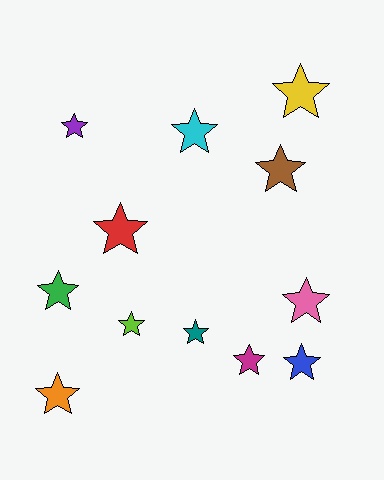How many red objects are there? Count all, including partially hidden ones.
There is 1 red object.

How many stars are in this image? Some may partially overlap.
There are 12 stars.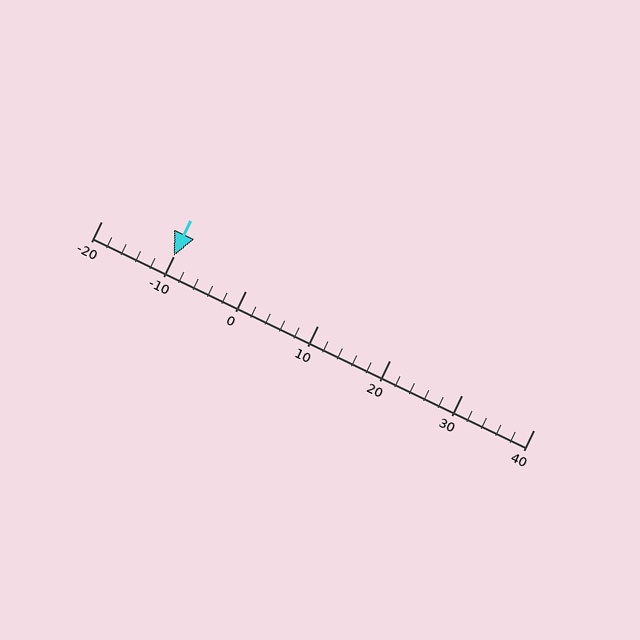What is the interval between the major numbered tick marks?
The major tick marks are spaced 10 units apart.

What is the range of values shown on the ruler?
The ruler shows values from -20 to 40.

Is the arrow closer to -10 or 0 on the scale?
The arrow is closer to -10.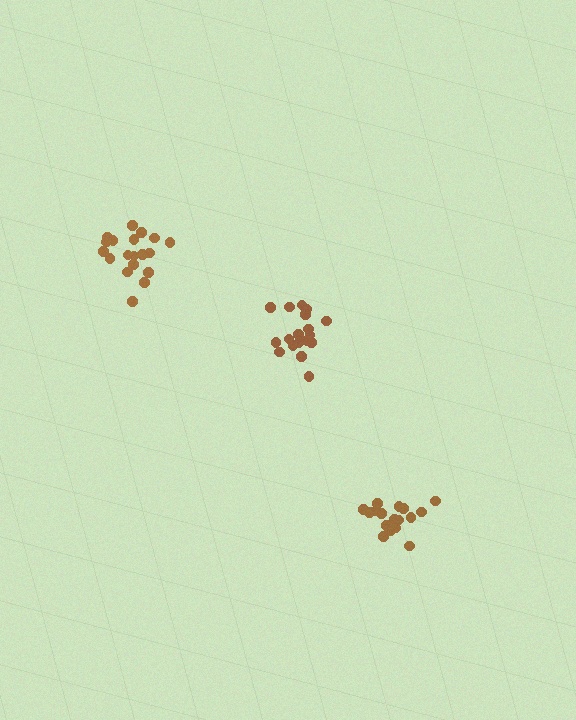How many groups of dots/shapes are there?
There are 3 groups.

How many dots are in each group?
Group 1: 18 dots, Group 2: 19 dots, Group 3: 17 dots (54 total).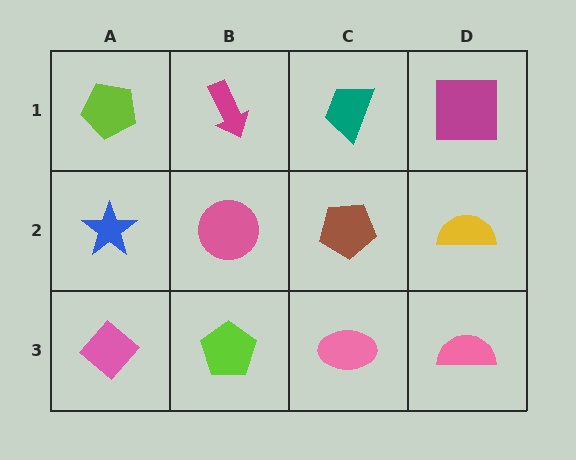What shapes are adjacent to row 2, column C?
A teal trapezoid (row 1, column C), a pink ellipse (row 3, column C), a pink circle (row 2, column B), a yellow semicircle (row 2, column D).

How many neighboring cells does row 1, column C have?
3.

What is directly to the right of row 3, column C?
A pink semicircle.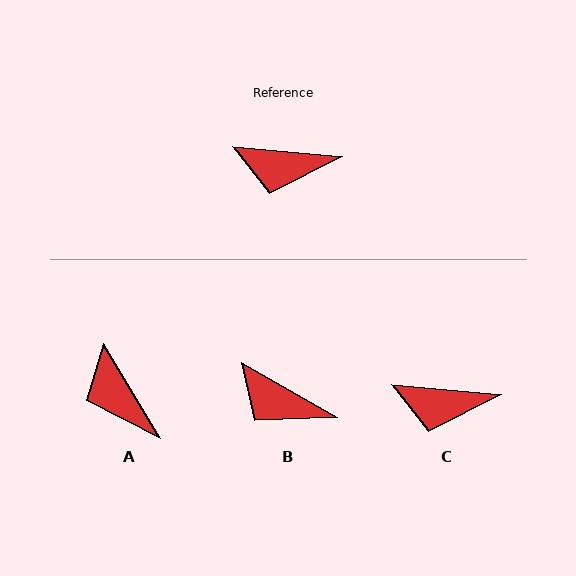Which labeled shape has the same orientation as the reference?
C.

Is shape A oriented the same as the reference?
No, it is off by about 54 degrees.